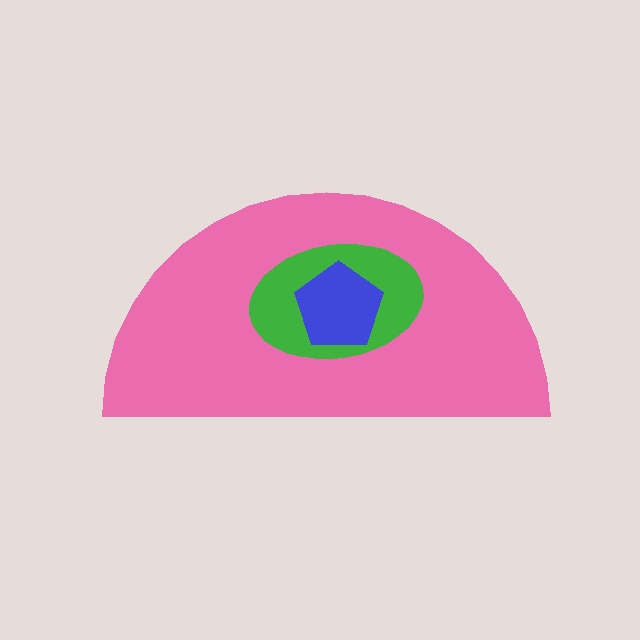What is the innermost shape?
The blue pentagon.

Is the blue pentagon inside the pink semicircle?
Yes.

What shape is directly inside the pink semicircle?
The green ellipse.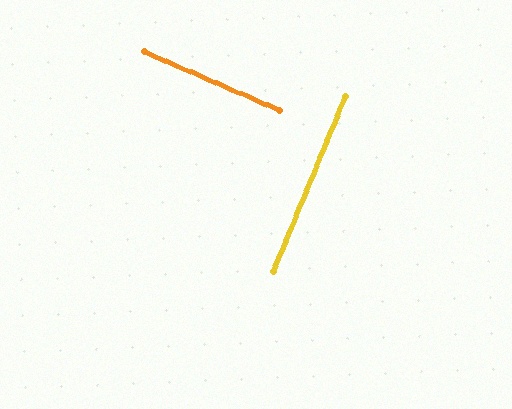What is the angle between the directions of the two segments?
Approximately 89 degrees.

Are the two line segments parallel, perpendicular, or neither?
Perpendicular — they meet at approximately 89°.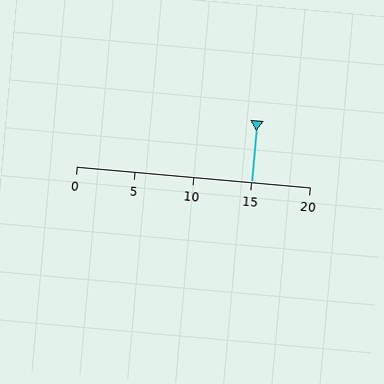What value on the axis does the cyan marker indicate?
The marker indicates approximately 15.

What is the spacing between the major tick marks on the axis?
The major ticks are spaced 5 apart.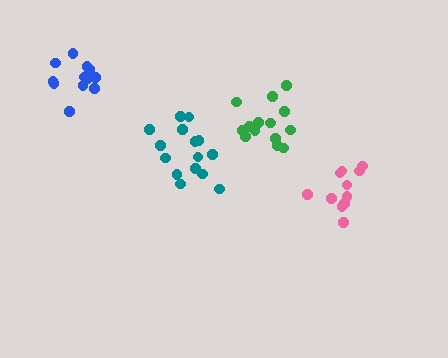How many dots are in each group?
Group 1: 12 dots, Group 2: 13 dots, Group 3: 15 dots, Group 4: 14 dots (54 total).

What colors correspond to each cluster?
The clusters are colored: pink, blue, teal, green.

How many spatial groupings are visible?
There are 4 spatial groupings.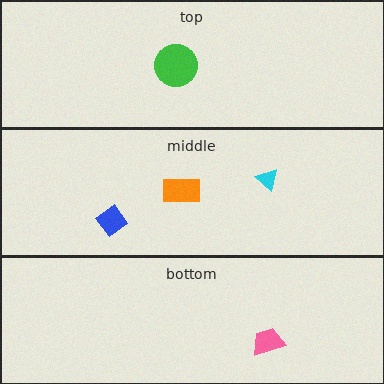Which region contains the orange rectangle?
The middle region.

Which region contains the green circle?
The top region.